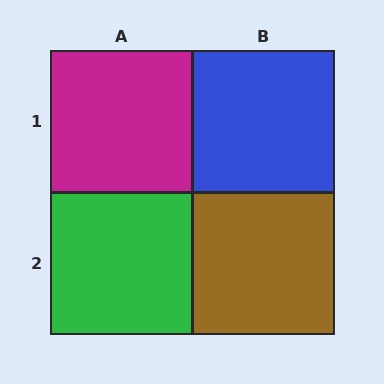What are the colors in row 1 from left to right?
Magenta, blue.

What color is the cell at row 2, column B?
Brown.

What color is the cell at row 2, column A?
Green.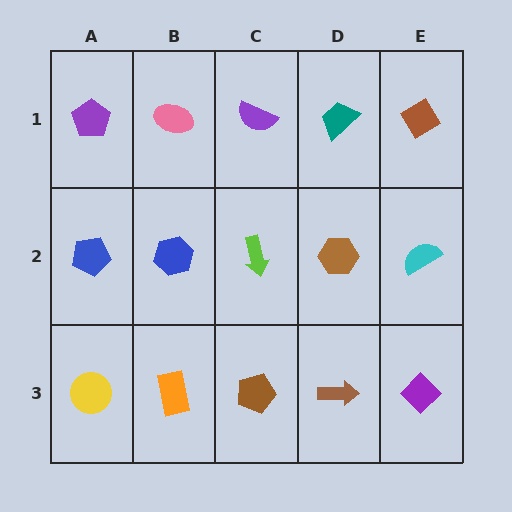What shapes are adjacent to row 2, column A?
A purple pentagon (row 1, column A), a yellow circle (row 3, column A), a blue hexagon (row 2, column B).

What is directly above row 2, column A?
A purple pentagon.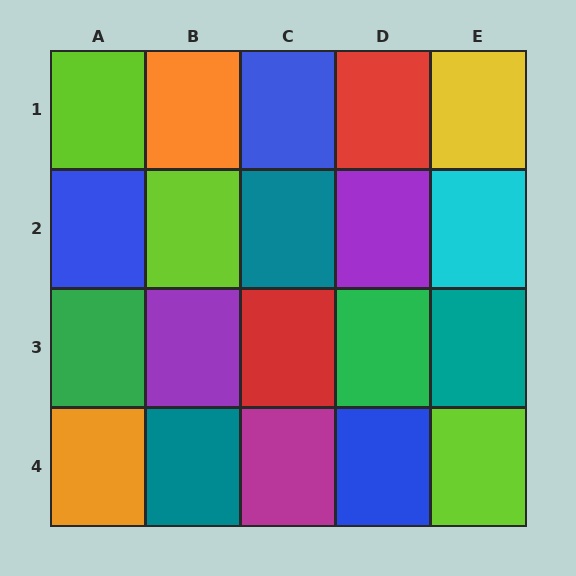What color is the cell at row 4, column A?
Orange.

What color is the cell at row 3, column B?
Purple.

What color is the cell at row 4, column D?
Blue.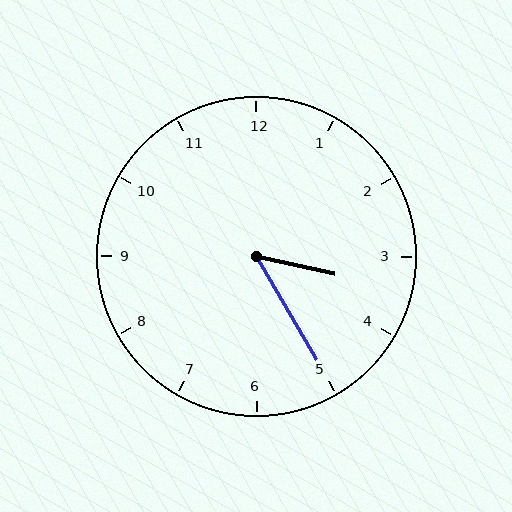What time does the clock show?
3:25.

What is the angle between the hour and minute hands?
Approximately 48 degrees.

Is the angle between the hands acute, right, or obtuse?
It is acute.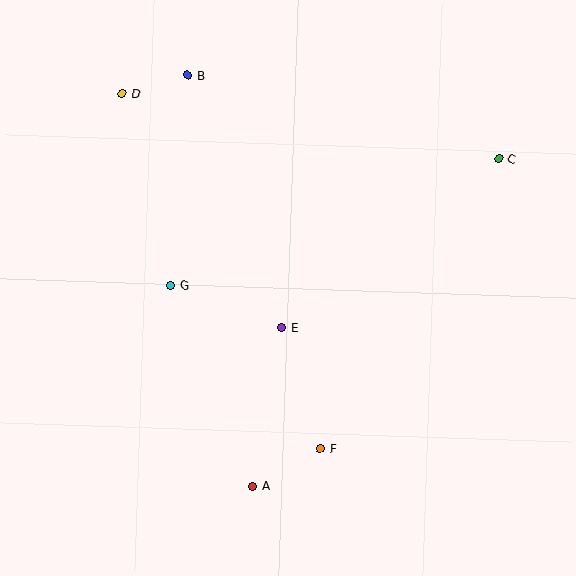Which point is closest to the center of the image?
Point E at (281, 327) is closest to the center.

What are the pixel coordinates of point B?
Point B is at (188, 75).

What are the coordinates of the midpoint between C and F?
The midpoint between C and F is at (409, 304).